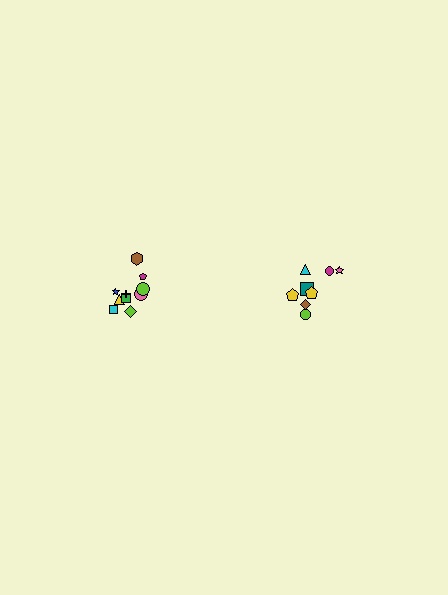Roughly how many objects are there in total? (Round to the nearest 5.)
Roughly 20 objects in total.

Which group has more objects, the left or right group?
The left group.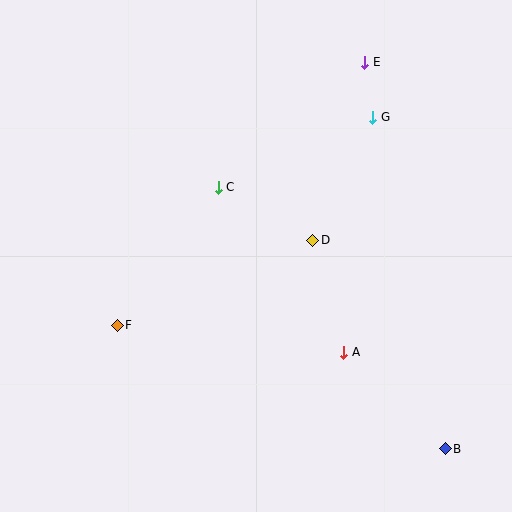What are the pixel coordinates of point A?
Point A is at (344, 352).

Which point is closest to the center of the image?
Point D at (313, 240) is closest to the center.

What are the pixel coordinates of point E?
Point E is at (365, 62).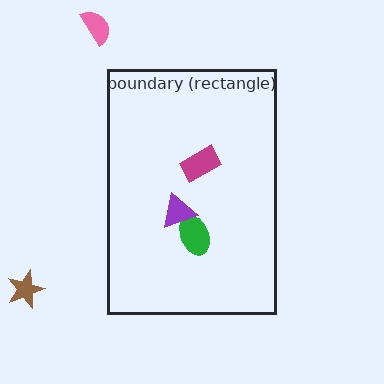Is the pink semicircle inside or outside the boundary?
Outside.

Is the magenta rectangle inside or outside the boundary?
Inside.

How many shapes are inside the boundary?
3 inside, 2 outside.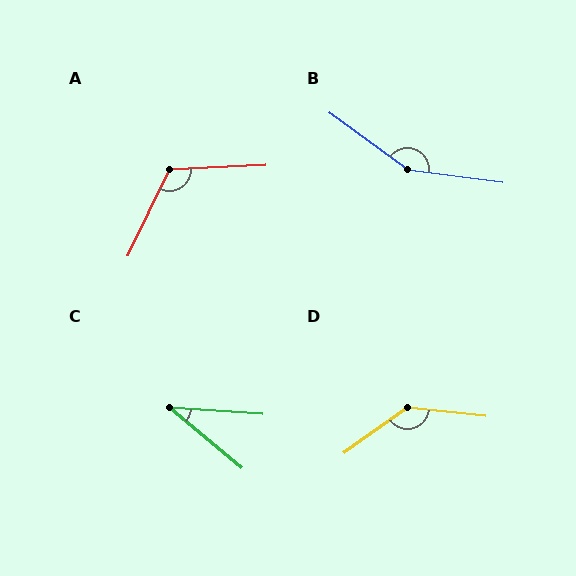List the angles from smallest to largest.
C (36°), A (118°), D (138°), B (151°).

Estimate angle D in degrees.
Approximately 138 degrees.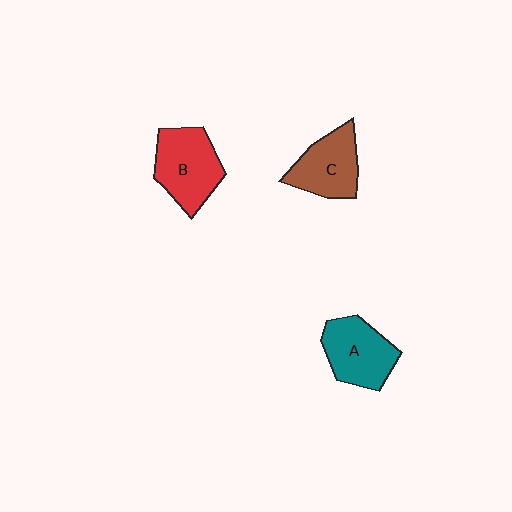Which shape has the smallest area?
Shape C (brown).